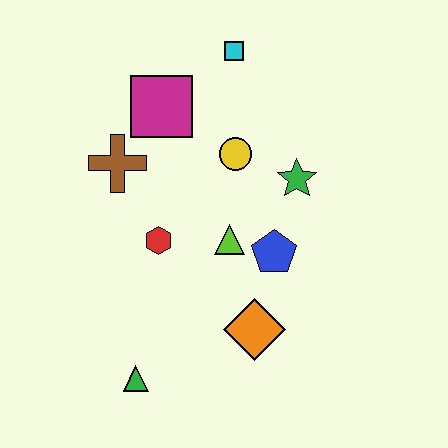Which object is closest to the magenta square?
The brown cross is closest to the magenta square.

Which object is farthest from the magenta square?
The green triangle is farthest from the magenta square.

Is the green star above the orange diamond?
Yes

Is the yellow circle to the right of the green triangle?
Yes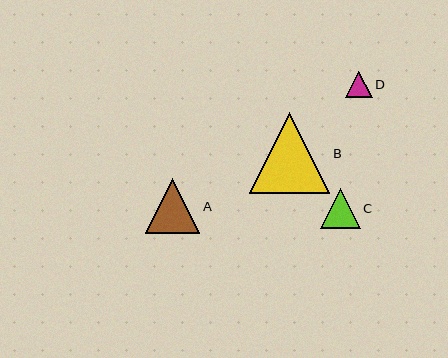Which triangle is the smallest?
Triangle D is the smallest with a size of approximately 27 pixels.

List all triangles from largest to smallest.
From largest to smallest: B, A, C, D.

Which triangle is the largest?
Triangle B is the largest with a size of approximately 81 pixels.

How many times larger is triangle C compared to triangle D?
Triangle C is approximately 1.5 times the size of triangle D.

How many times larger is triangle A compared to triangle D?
Triangle A is approximately 2.0 times the size of triangle D.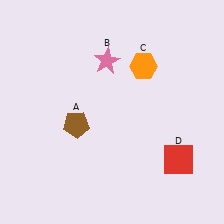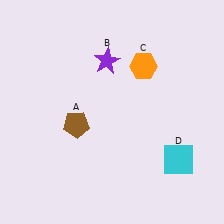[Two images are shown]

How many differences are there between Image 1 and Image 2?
There are 2 differences between the two images.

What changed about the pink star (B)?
In Image 1, B is pink. In Image 2, it changed to purple.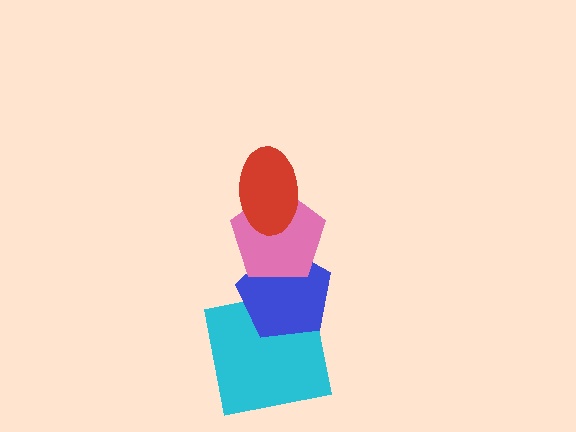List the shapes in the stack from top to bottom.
From top to bottom: the red ellipse, the pink pentagon, the blue pentagon, the cyan square.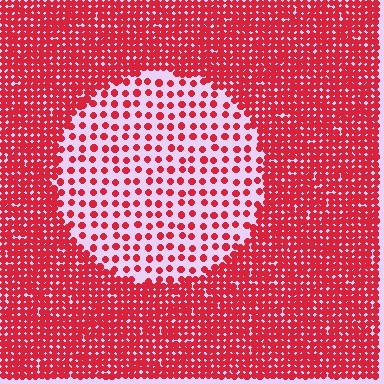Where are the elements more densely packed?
The elements are more densely packed outside the circle boundary.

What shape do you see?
I see a circle.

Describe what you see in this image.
The image contains small red elements arranged at two different densities. A circle-shaped region is visible where the elements are less densely packed than the surrounding area.